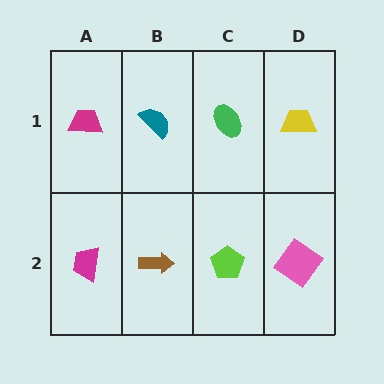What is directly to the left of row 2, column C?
A brown arrow.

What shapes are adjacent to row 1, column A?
A magenta trapezoid (row 2, column A), a teal semicircle (row 1, column B).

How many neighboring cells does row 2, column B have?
3.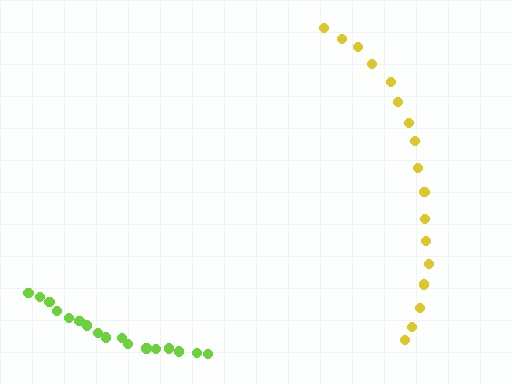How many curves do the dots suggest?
There are 2 distinct paths.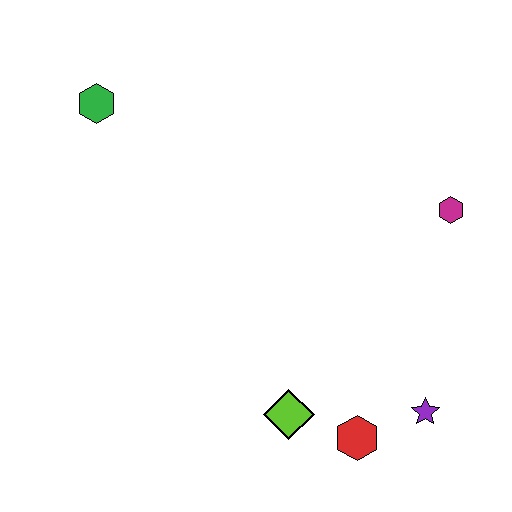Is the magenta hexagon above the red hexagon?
Yes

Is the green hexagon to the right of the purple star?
No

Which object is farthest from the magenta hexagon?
The green hexagon is farthest from the magenta hexagon.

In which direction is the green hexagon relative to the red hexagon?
The green hexagon is above the red hexagon.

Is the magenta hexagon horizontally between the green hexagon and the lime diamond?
No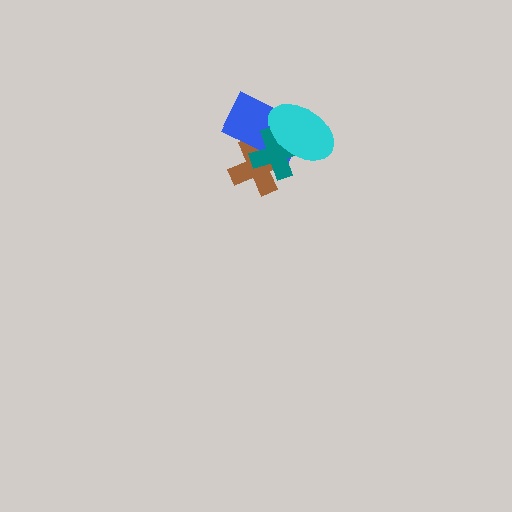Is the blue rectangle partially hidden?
Yes, it is partially covered by another shape.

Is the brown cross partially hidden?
Yes, it is partially covered by another shape.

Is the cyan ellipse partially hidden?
No, no other shape covers it.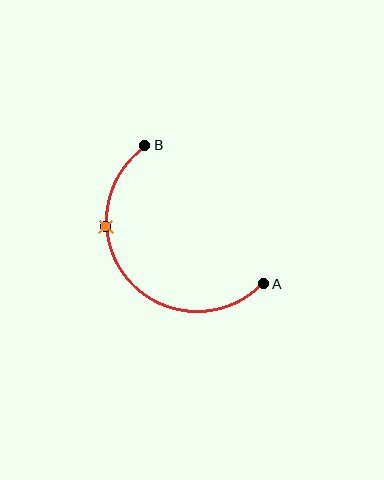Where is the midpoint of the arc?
The arc midpoint is the point on the curve farthest from the straight line joining A and B. It sits below and to the left of that line.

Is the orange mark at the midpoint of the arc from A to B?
No. The orange mark lies on the arc but is closer to endpoint B. The arc midpoint would be at the point on the curve equidistant along the arc from both A and B.